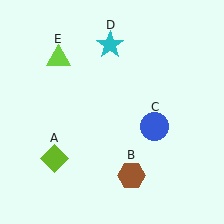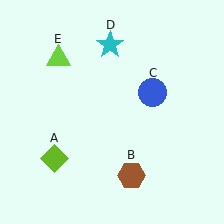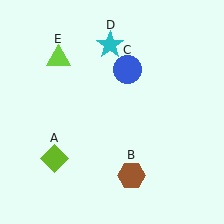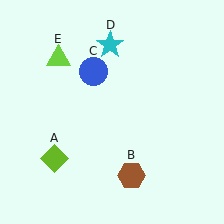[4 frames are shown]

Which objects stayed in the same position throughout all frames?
Lime diamond (object A) and brown hexagon (object B) and cyan star (object D) and lime triangle (object E) remained stationary.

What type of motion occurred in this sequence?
The blue circle (object C) rotated counterclockwise around the center of the scene.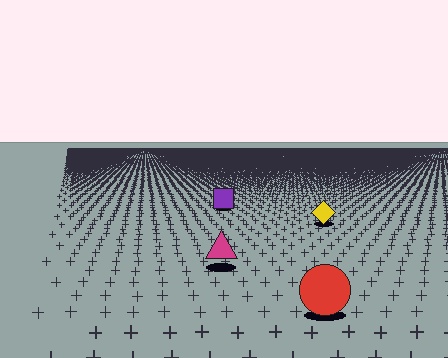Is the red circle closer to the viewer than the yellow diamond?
Yes. The red circle is closer — you can tell from the texture gradient: the ground texture is coarser near it.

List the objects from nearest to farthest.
From nearest to farthest: the red circle, the magenta triangle, the yellow diamond, the purple square.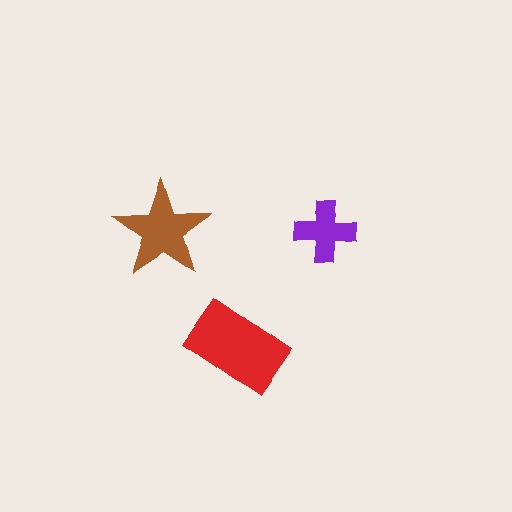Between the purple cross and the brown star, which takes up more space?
The brown star.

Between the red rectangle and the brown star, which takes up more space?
The red rectangle.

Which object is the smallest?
The purple cross.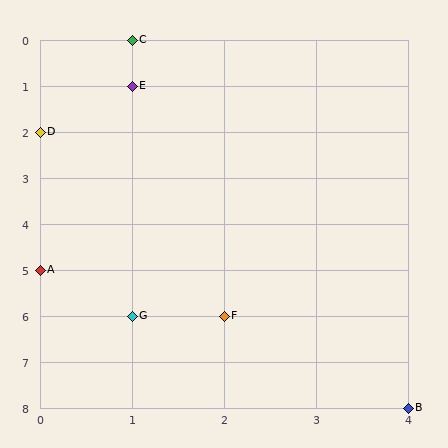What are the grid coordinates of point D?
Point D is at grid coordinates (0, 2).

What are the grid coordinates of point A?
Point A is at grid coordinates (0, 5).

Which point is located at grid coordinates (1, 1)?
Point E is at (1, 1).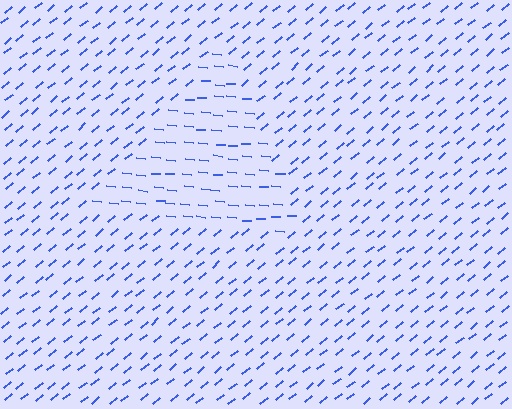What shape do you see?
I see a triangle.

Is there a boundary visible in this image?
Yes, there is a texture boundary formed by a change in line orientation.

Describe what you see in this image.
The image is filled with small blue line segments. A triangle region in the image has lines oriented differently from the surrounding lines, creating a visible texture boundary.